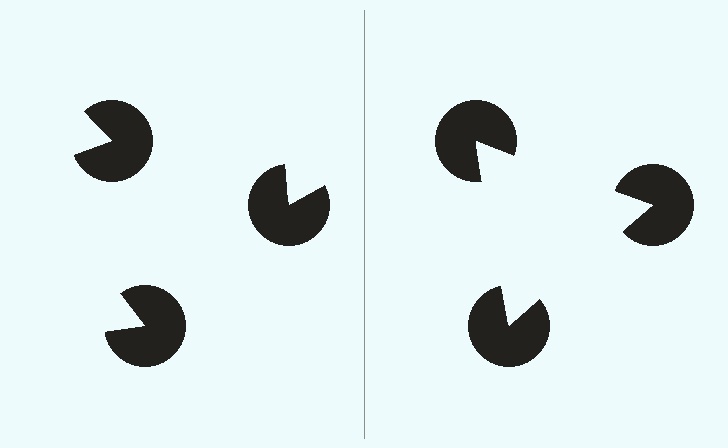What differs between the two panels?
The pac-man discs are positioned identically on both sides; only the wedge orientations differ. On the right they align to a triangle; on the left they are misaligned.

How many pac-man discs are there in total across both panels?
6 — 3 on each side.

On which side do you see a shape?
An illusory triangle appears on the right side. On the left side the wedge cuts are rotated, so no coherent shape forms.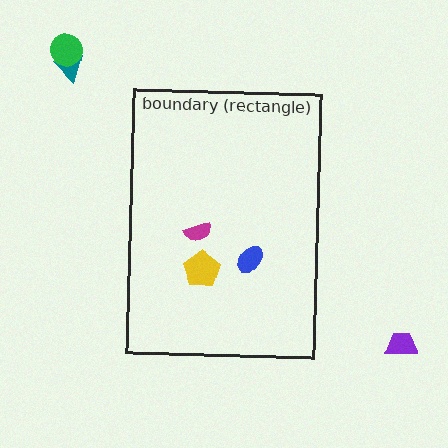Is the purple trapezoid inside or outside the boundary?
Outside.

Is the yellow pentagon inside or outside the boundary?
Inside.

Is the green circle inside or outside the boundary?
Outside.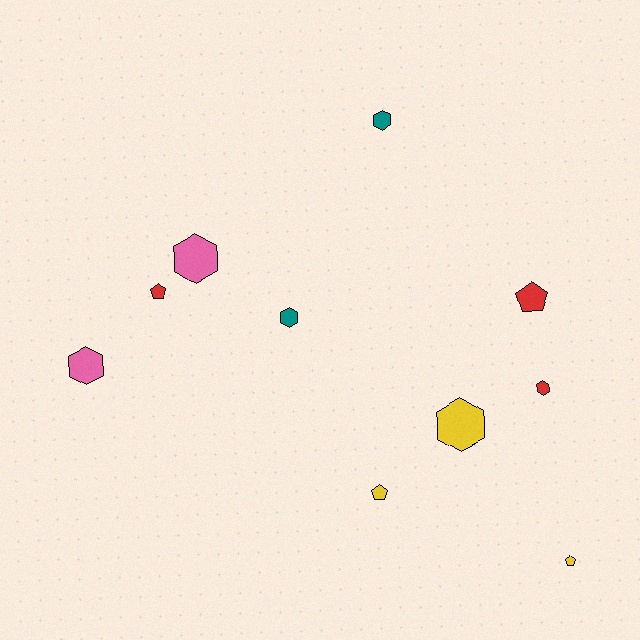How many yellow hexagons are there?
There is 1 yellow hexagon.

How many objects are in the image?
There are 10 objects.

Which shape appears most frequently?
Hexagon, with 6 objects.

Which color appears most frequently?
Yellow, with 3 objects.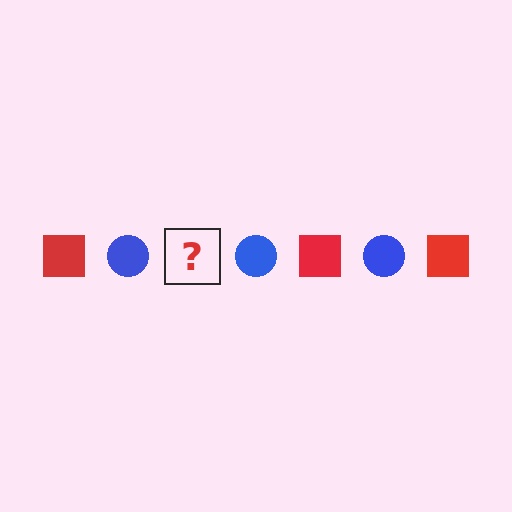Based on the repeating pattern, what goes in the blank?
The blank should be a red square.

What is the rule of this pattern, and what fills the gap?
The rule is that the pattern alternates between red square and blue circle. The gap should be filled with a red square.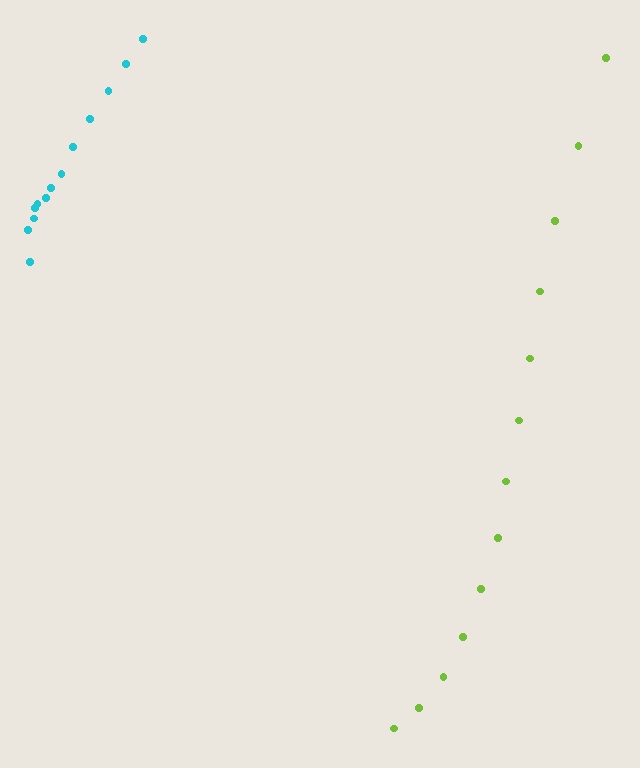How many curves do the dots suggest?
There are 2 distinct paths.